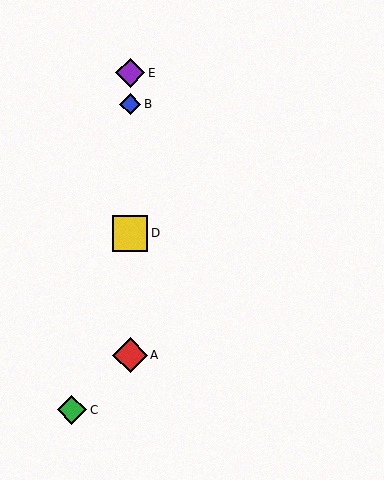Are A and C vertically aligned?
No, A is at x≈130 and C is at x≈72.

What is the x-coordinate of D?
Object D is at x≈130.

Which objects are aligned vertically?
Objects A, B, D, E are aligned vertically.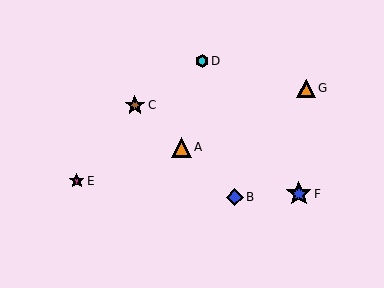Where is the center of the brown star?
The center of the brown star is at (135, 106).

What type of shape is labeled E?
Shape E is a magenta star.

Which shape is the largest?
The blue star (labeled F) is the largest.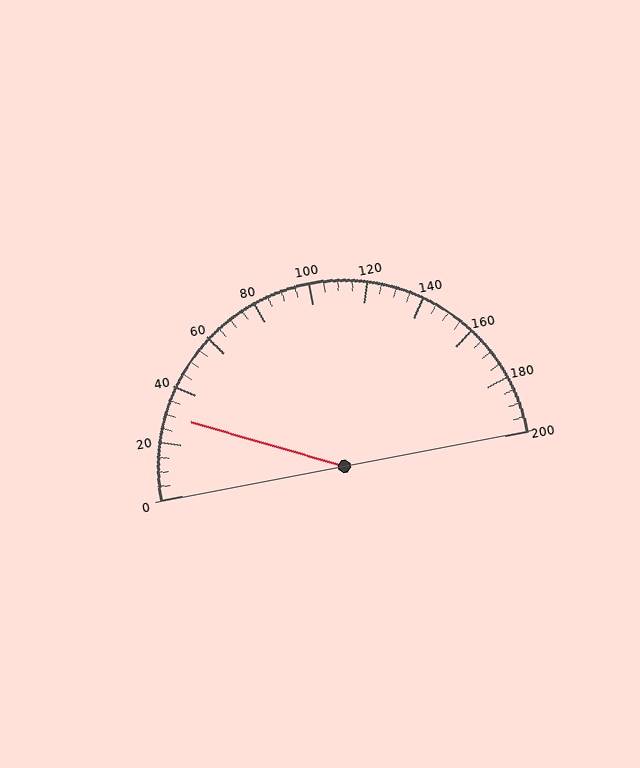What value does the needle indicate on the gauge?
The needle indicates approximately 30.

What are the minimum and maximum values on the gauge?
The gauge ranges from 0 to 200.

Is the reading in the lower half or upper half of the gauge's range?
The reading is in the lower half of the range (0 to 200).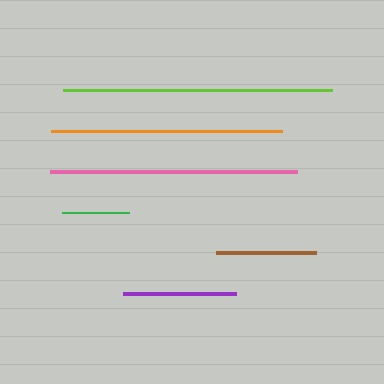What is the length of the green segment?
The green segment is approximately 67 pixels long.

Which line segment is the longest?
The lime line is the longest at approximately 270 pixels.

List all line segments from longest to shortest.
From longest to shortest: lime, pink, orange, purple, brown, green.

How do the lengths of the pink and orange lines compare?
The pink and orange lines are approximately the same length.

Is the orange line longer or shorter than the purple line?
The orange line is longer than the purple line.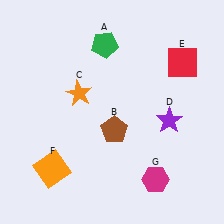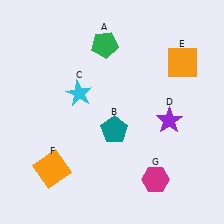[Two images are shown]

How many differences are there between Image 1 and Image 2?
There are 3 differences between the two images.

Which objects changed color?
B changed from brown to teal. C changed from orange to cyan. E changed from red to orange.